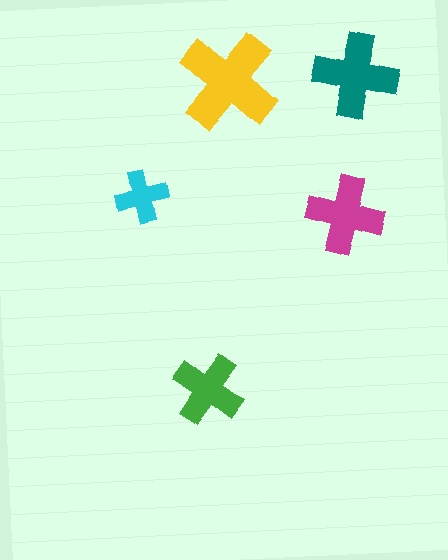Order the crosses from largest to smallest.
the yellow one, the teal one, the magenta one, the green one, the cyan one.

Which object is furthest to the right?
The teal cross is rightmost.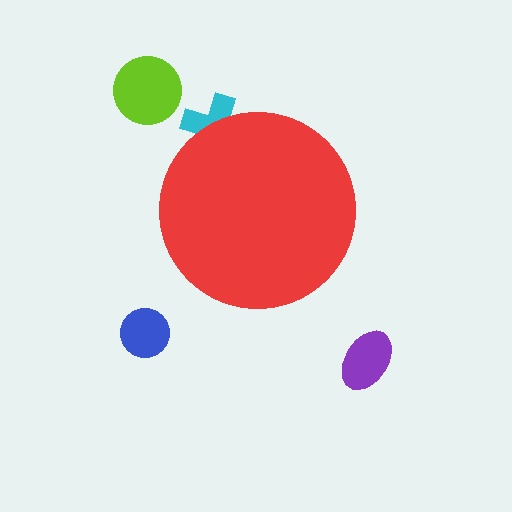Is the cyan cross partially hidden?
Yes, the cyan cross is partially hidden behind the red circle.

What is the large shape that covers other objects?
A red circle.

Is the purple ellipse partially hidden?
No, the purple ellipse is fully visible.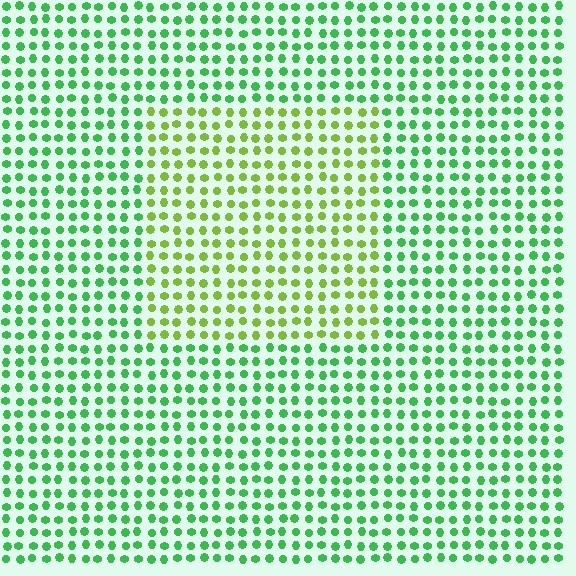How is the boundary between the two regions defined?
The boundary is defined purely by a slight shift in hue (about 39 degrees). Spacing, size, and orientation are identical on both sides.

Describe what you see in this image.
The image is filled with small green elements in a uniform arrangement. A rectangle-shaped region is visible where the elements are tinted to a slightly different hue, forming a subtle color boundary.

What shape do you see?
I see a rectangle.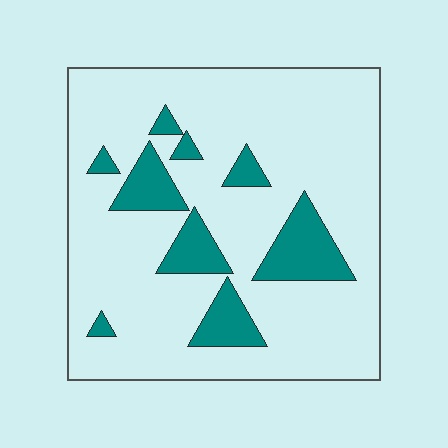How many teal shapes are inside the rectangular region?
9.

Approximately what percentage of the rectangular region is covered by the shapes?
Approximately 15%.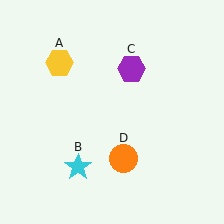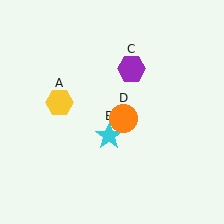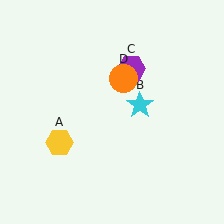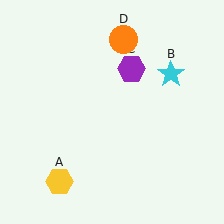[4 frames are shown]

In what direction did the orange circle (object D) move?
The orange circle (object D) moved up.